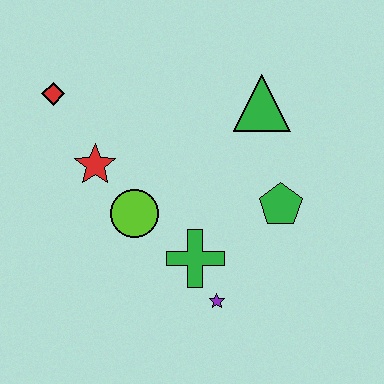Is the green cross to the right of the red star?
Yes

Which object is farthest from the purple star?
The red diamond is farthest from the purple star.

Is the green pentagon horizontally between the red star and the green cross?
No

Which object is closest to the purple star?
The green cross is closest to the purple star.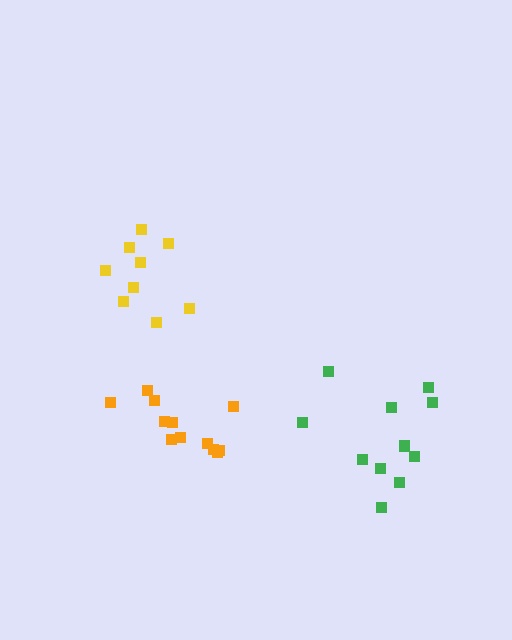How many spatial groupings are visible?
There are 3 spatial groupings.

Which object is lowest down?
The green cluster is bottommost.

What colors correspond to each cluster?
The clusters are colored: orange, yellow, green.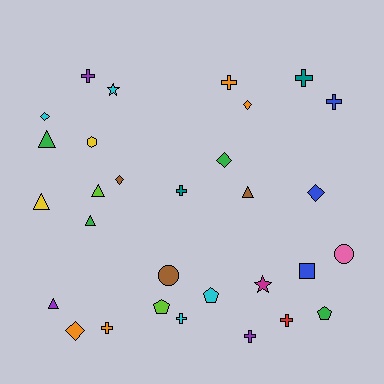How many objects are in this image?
There are 30 objects.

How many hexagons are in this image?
There is 1 hexagon.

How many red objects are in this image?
There is 1 red object.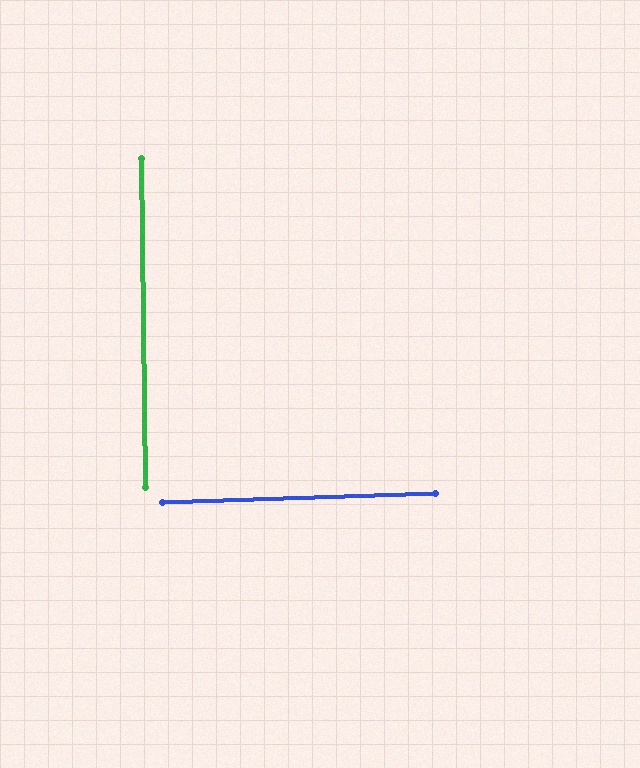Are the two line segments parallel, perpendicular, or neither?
Perpendicular — they meet at approximately 89°.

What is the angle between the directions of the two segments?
Approximately 89 degrees.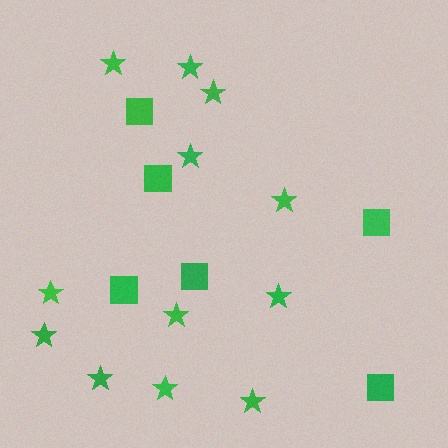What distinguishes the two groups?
There are 2 groups: one group of squares (6) and one group of stars (12).